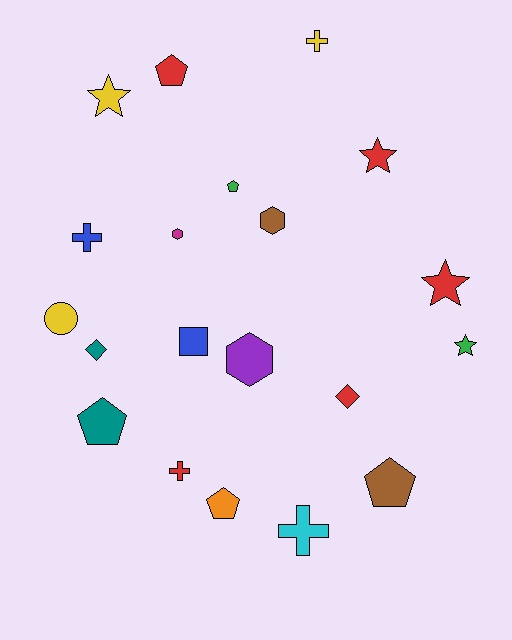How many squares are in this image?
There is 1 square.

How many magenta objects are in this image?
There is 1 magenta object.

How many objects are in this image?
There are 20 objects.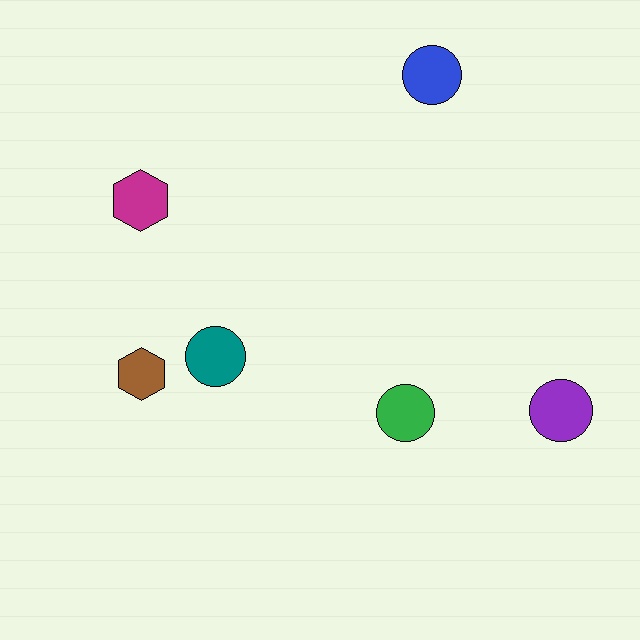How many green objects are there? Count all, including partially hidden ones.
There is 1 green object.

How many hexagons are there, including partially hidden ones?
There are 2 hexagons.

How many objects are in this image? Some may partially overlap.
There are 6 objects.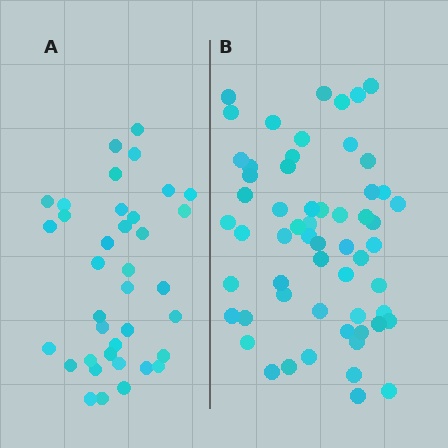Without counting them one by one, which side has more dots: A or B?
Region B (the right region) has more dots.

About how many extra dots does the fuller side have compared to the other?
Region B has approximately 20 more dots than region A.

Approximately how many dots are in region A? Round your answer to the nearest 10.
About 40 dots. (The exact count is 37, which rounds to 40.)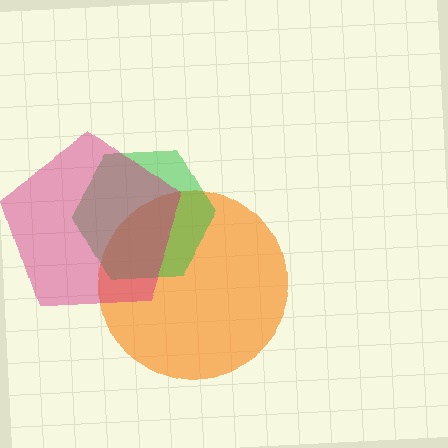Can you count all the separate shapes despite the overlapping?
Yes, there are 3 separate shapes.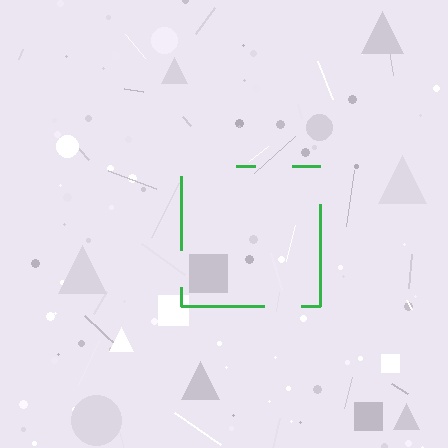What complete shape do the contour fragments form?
The contour fragments form a square.